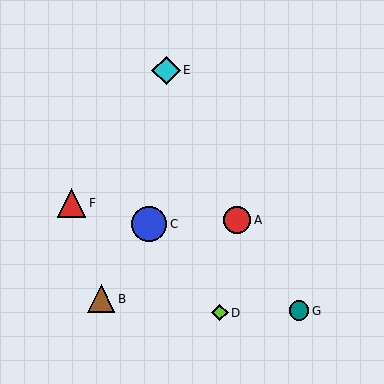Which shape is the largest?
The blue circle (labeled C) is the largest.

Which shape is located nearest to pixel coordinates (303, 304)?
The teal circle (labeled G) at (299, 311) is nearest to that location.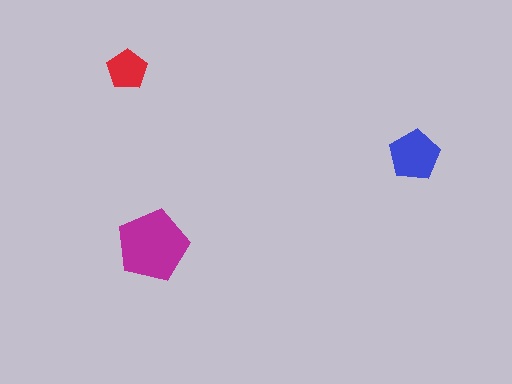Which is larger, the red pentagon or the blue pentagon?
The blue one.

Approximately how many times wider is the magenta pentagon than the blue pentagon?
About 1.5 times wider.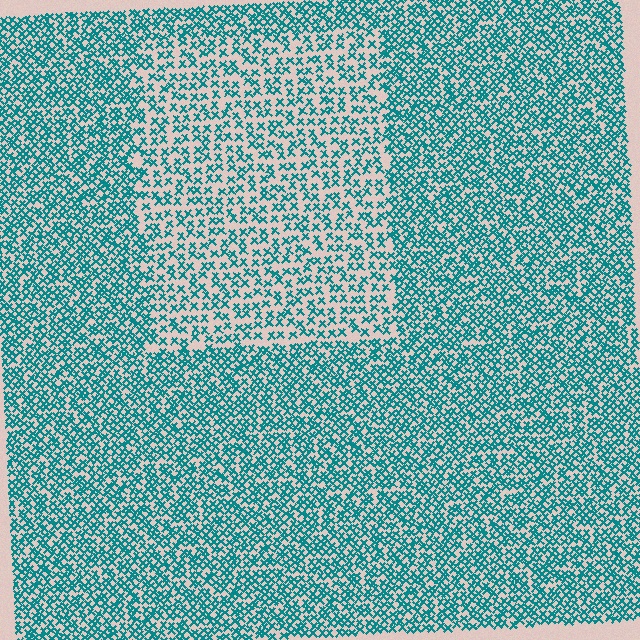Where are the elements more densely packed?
The elements are more densely packed outside the rectangle boundary.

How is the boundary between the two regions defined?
The boundary is defined by a change in element density (approximately 1.8x ratio). All elements are the same color, size, and shape.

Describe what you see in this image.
The image contains small teal elements arranged at two different densities. A rectangle-shaped region is visible where the elements are less densely packed than the surrounding area.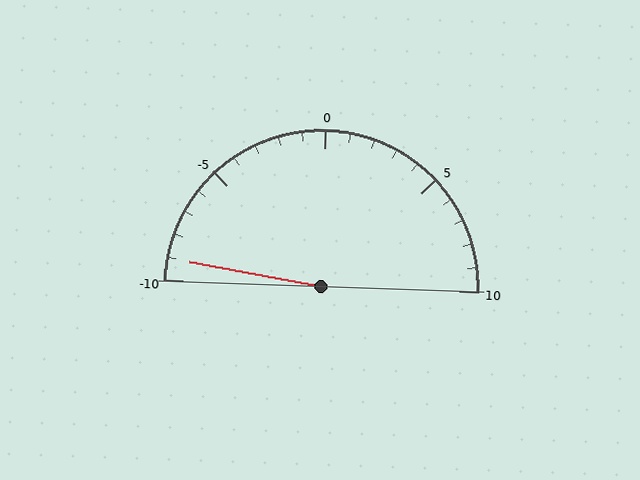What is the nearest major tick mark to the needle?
The nearest major tick mark is -10.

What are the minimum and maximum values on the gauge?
The gauge ranges from -10 to 10.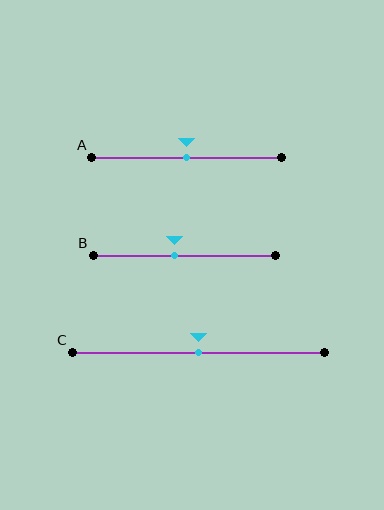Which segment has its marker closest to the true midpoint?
Segment A has its marker closest to the true midpoint.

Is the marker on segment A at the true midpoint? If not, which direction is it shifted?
Yes, the marker on segment A is at the true midpoint.